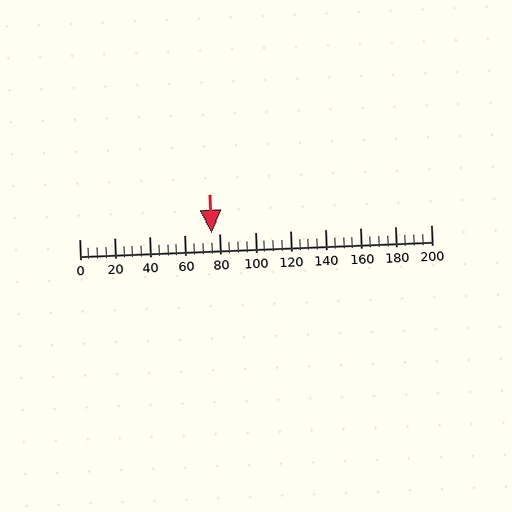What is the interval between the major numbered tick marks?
The major tick marks are spaced 20 units apart.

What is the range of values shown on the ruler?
The ruler shows values from 0 to 200.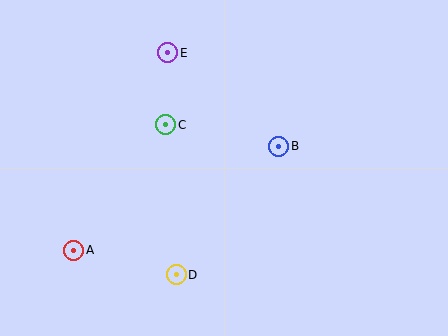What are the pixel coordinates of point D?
Point D is at (176, 275).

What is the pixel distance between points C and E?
The distance between C and E is 72 pixels.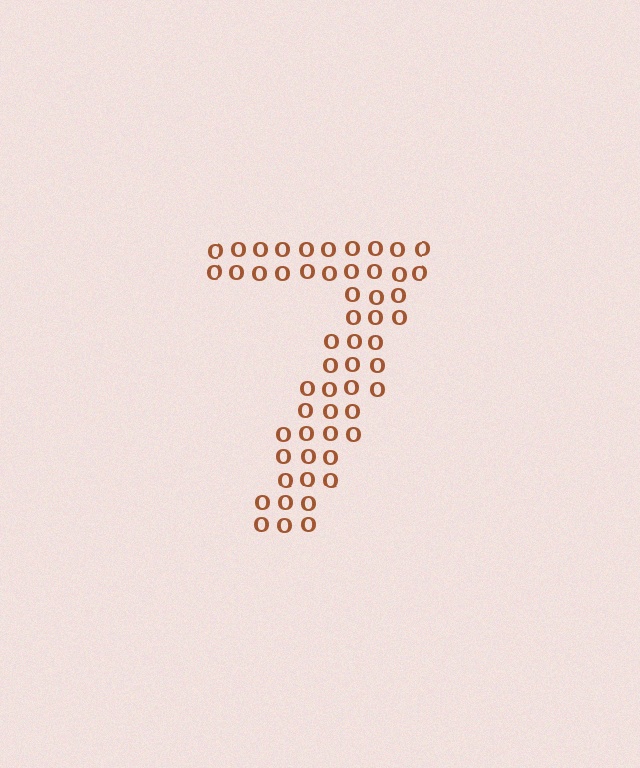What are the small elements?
The small elements are letter O's.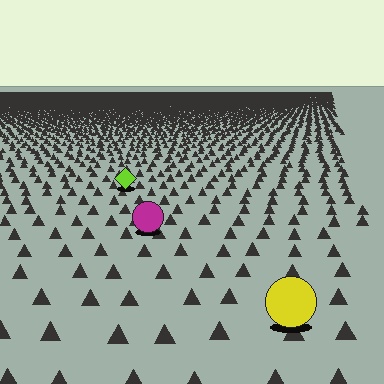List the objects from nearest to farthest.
From nearest to farthest: the yellow circle, the magenta circle, the lime diamond.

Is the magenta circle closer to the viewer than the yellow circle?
No. The yellow circle is closer — you can tell from the texture gradient: the ground texture is coarser near it.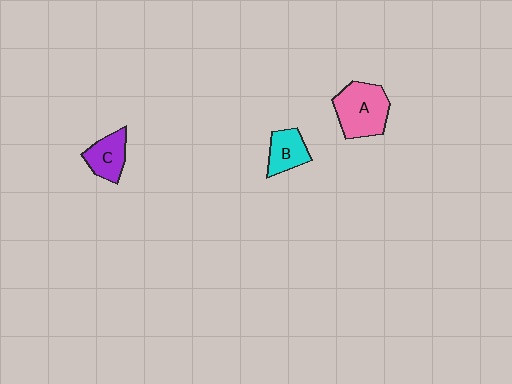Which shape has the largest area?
Shape A (pink).